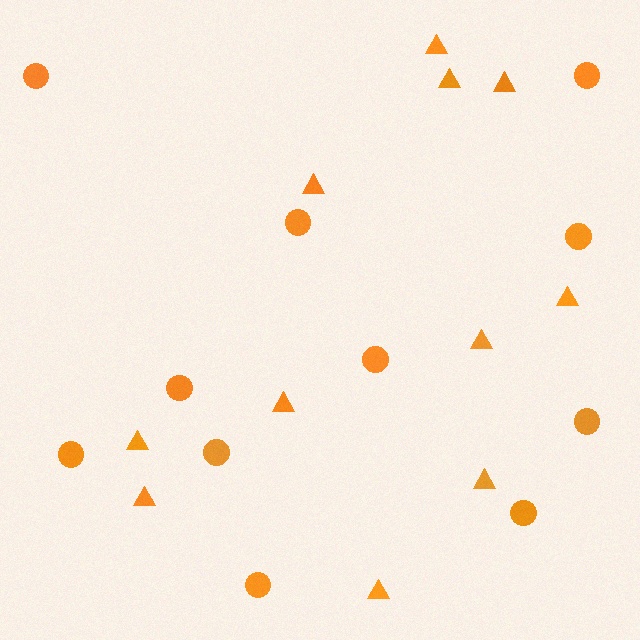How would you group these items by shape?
There are 2 groups: one group of circles (11) and one group of triangles (11).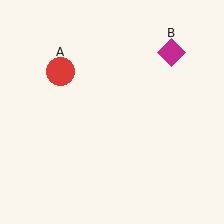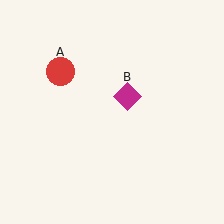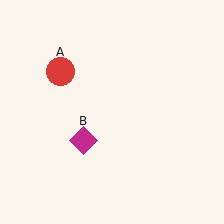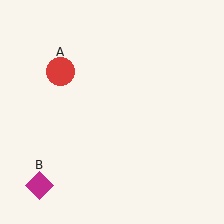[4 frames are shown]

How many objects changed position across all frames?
1 object changed position: magenta diamond (object B).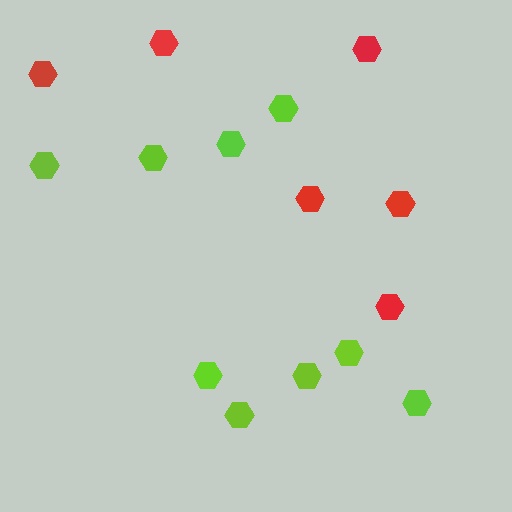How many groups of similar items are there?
There are 2 groups: one group of lime hexagons (9) and one group of red hexagons (6).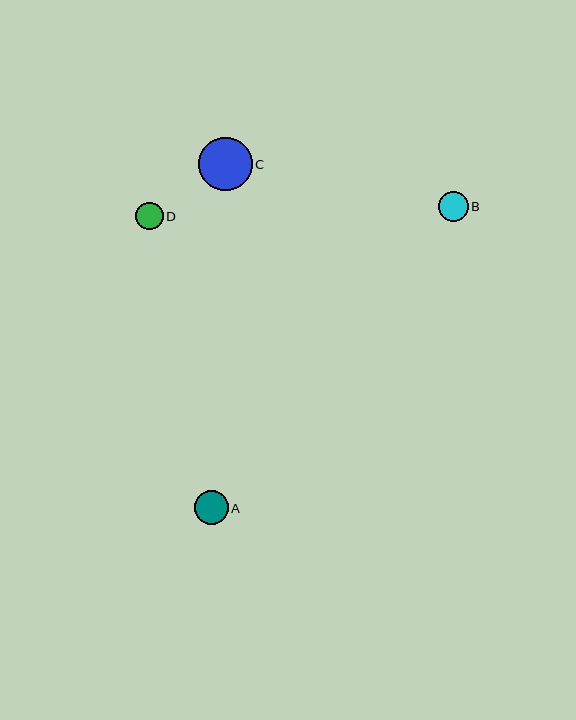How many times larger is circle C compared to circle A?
Circle C is approximately 1.6 times the size of circle A.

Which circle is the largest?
Circle C is the largest with a size of approximately 53 pixels.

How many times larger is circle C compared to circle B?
Circle C is approximately 1.8 times the size of circle B.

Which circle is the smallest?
Circle D is the smallest with a size of approximately 27 pixels.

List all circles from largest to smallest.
From largest to smallest: C, A, B, D.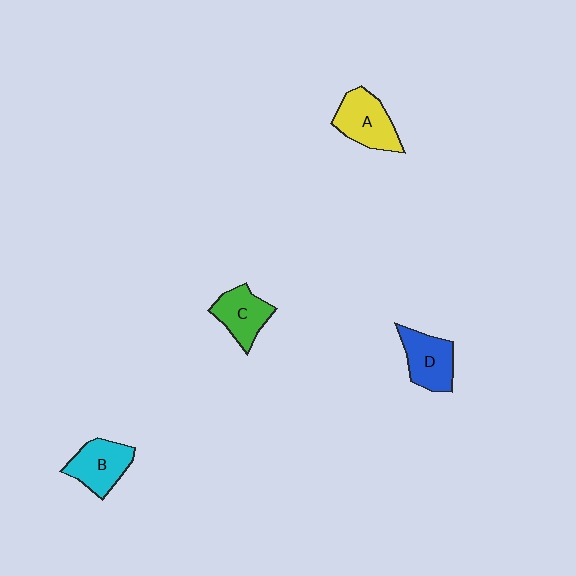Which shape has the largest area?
Shape A (yellow).